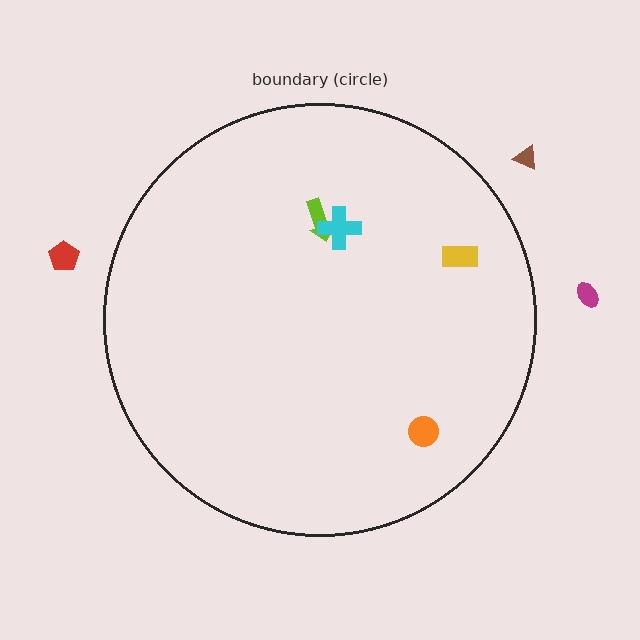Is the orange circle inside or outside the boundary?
Inside.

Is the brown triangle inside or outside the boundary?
Outside.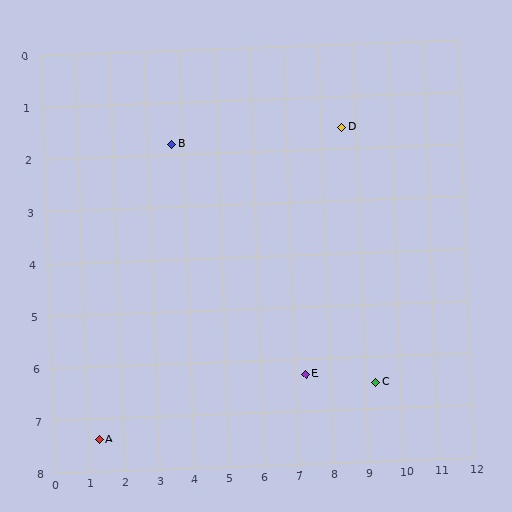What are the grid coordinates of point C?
Point C is at approximately (9.3, 6.5).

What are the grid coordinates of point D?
Point D is at approximately (8.6, 1.6).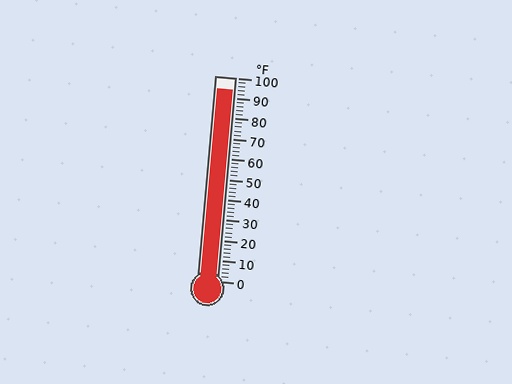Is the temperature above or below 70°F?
The temperature is above 70°F.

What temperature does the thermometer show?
The thermometer shows approximately 94°F.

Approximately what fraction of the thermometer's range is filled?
The thermometer is filled to approximately 95% of its range.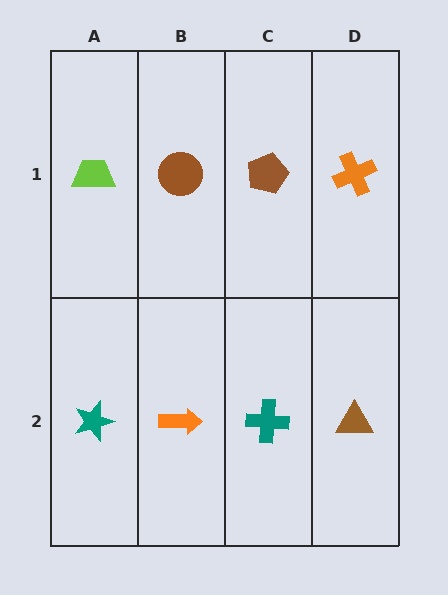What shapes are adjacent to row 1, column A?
A teal star (row 2, column A), a brown circle (row 1, column B).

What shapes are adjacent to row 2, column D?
An orange cross (row 1, column D), a teal cross (row 2, column C).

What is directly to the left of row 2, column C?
An orange arrow.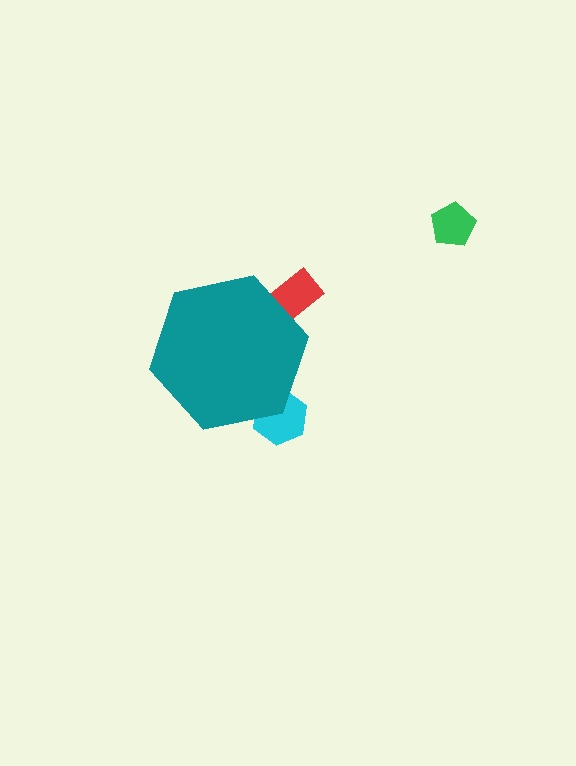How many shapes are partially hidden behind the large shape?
2 shapes are partially hidden.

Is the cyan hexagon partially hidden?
Yes, the cyan hexagon is partially hidden behind the teal hexagon.